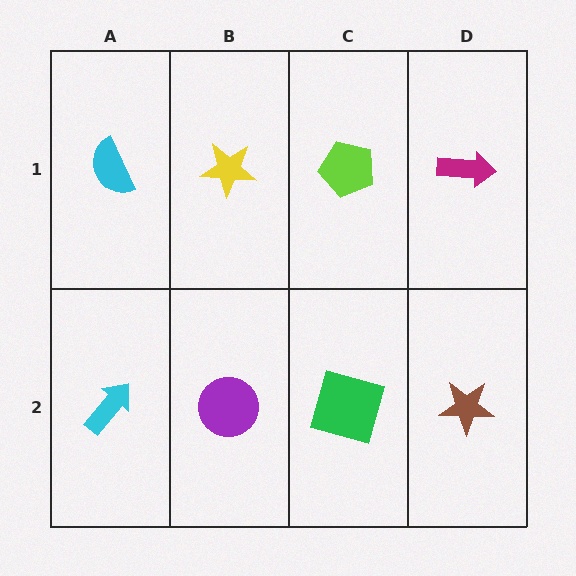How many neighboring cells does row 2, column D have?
2.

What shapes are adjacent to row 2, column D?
A magenta arrow (row 1, column D), a green square (row 2, column C).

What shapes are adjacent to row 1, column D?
A brown star (row 2, column D), a lime pentagon (row 1, column C).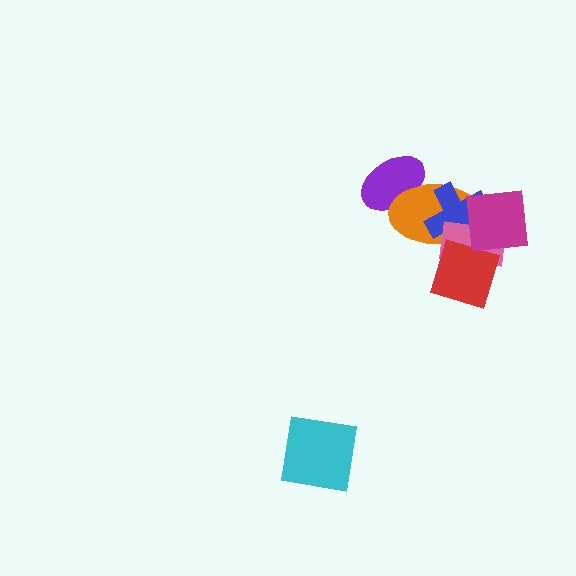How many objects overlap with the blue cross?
3 objects overlap with the blue cross.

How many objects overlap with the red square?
1 object overlaps with the red square.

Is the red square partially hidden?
No, no other shape covers it.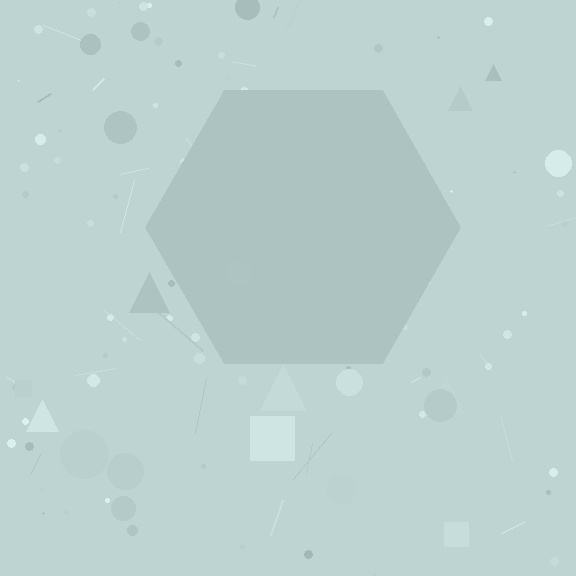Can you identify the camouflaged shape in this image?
The camouflaged shape is a hexagon.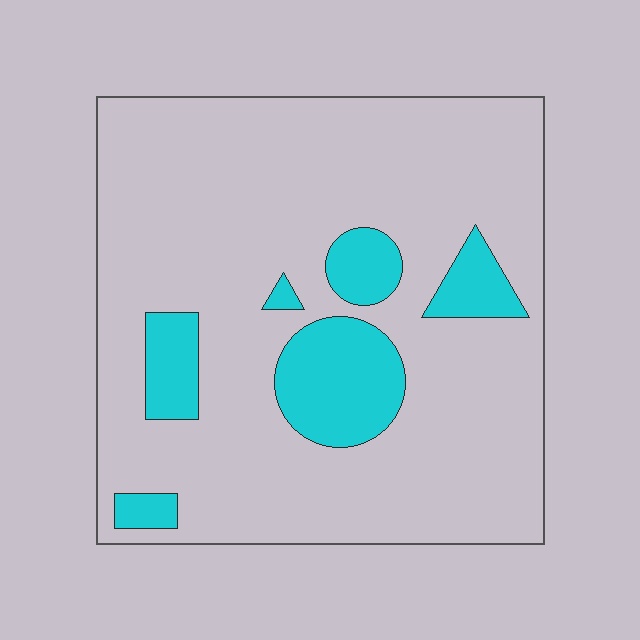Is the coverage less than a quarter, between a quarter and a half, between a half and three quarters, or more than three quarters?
Less than a quarter.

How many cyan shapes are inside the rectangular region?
6.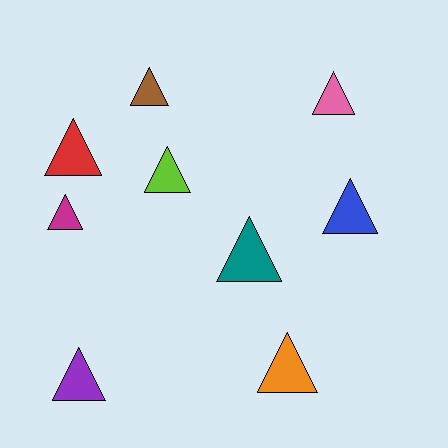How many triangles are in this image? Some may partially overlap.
There are 9 triangles.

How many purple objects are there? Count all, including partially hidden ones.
There is 1 purple object.